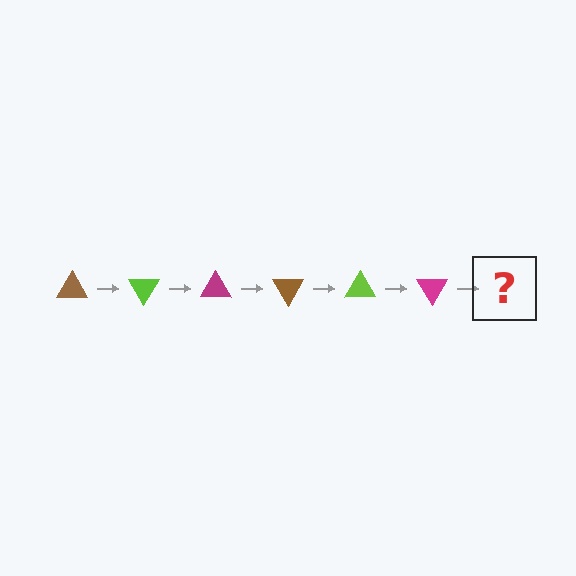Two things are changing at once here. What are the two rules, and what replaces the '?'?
The two rules are that it rotates 60 degrees each step and the color cycles through brown, lime, and magenta. The '?' should be a brown triangle, rotated 360 degrees from the start.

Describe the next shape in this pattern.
It should be a brown triangle, rotated 360 degrees from the start.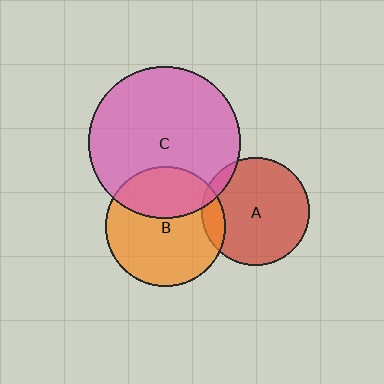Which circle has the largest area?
Circle C (pink).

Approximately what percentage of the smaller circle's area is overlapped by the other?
Approximately 5%.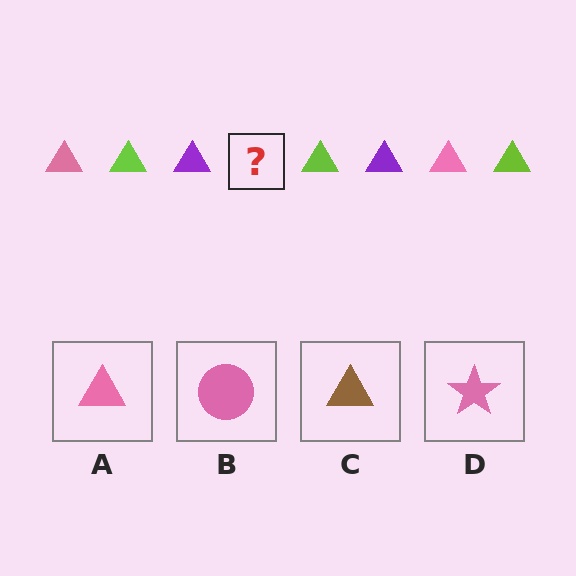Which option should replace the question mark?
Option A.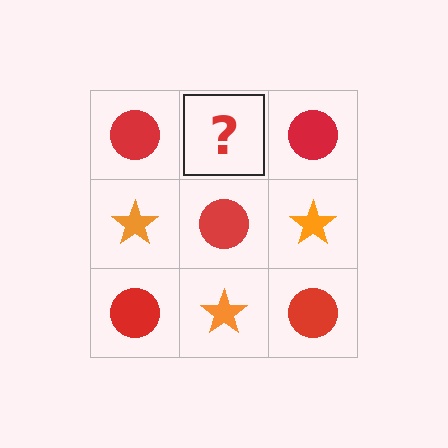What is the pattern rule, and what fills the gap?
The rule is that it alternates red circle and orange star in a checkerboard pattern. The gap should be filled with an orange star.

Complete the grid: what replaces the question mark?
The question mark should be replaced with an orange star.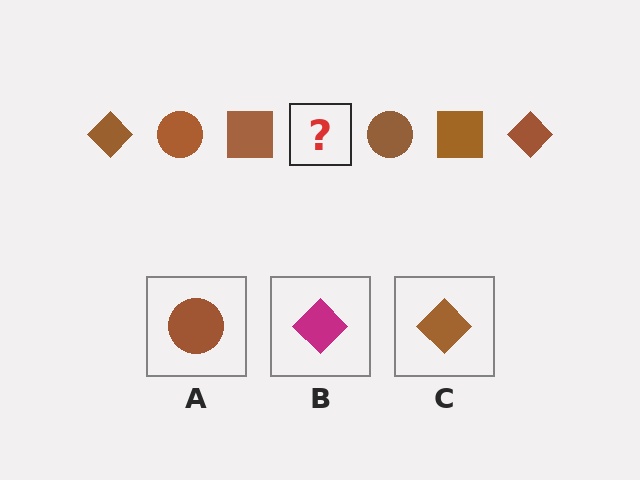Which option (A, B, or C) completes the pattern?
C.